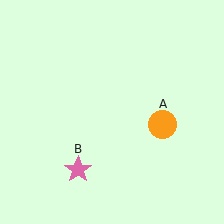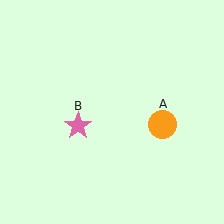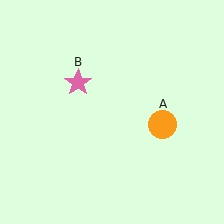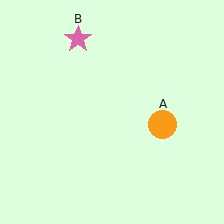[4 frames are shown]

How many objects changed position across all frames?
1 object changed position: pink star (object B).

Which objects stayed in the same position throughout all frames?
Orange circle (object A) remained stationary.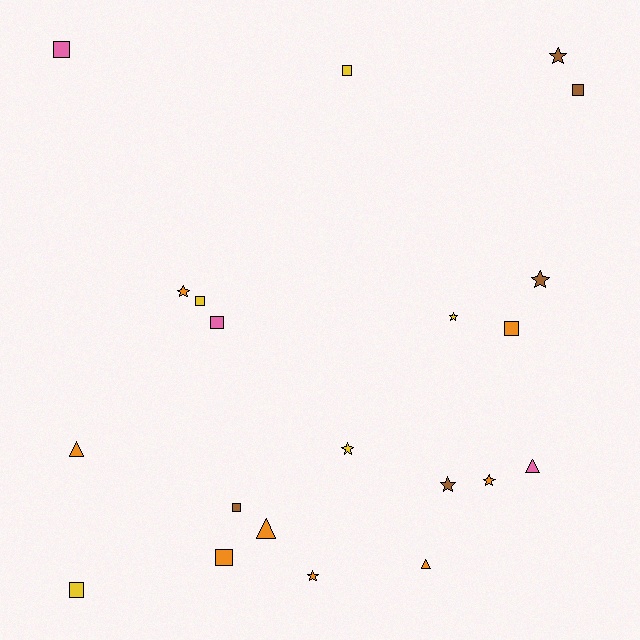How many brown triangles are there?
There are no brown triangles.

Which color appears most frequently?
Orange, with 8 objects.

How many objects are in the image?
There are 21 objects.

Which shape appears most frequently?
Square, with 9 objects.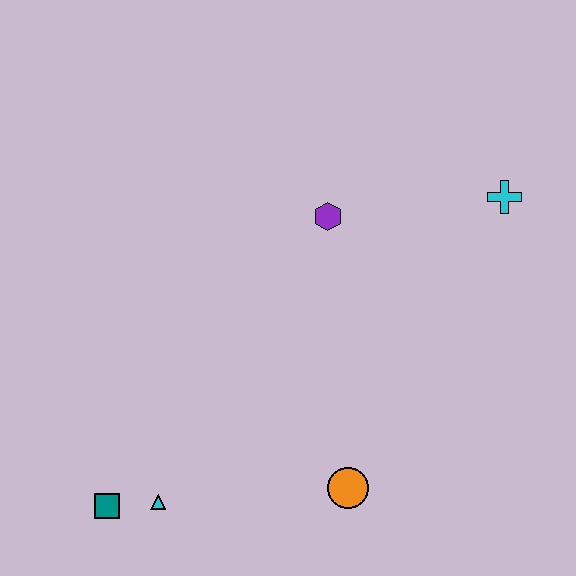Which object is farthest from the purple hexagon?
The teal square is farthest from the purple hexagon.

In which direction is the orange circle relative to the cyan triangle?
The orange circle is to the right of the cyan triangle.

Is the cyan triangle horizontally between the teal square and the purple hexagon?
Yes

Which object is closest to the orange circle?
The cyan triangle is closest to the orange circle.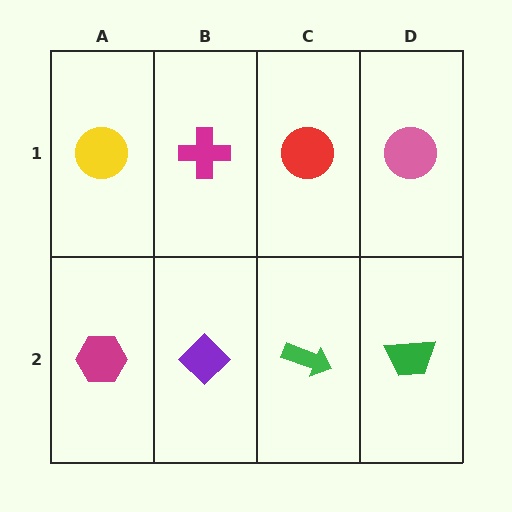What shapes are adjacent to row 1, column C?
A green arrow (row 2, column C), a magenta cross (row 1, column B), a pink circle (row 1, column D).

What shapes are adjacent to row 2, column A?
A yellow circle (row 1, column A), a purple diamond (row 2, column B).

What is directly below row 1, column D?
A green trapezoid.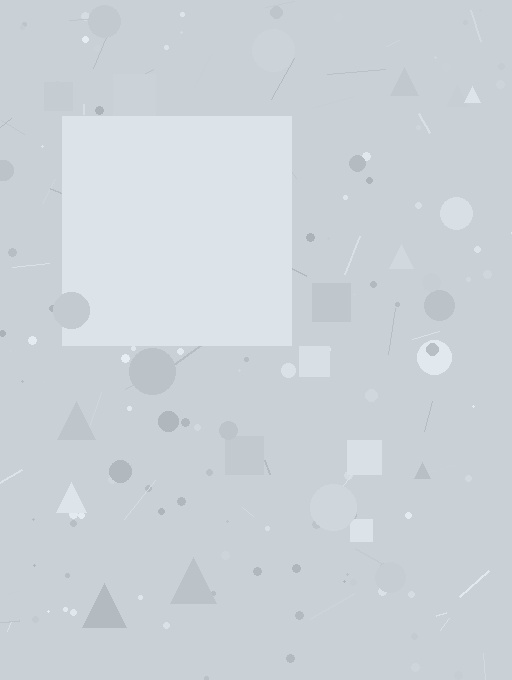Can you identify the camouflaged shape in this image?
The camouflaged shape is a square.